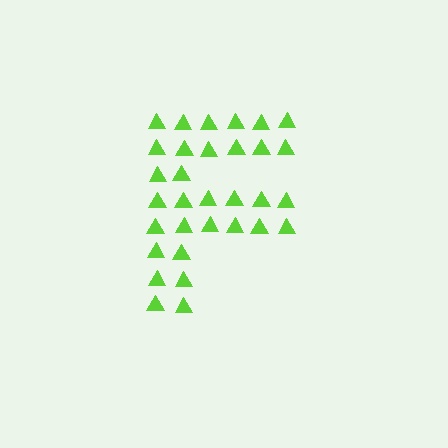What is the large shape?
The large shape is the letter F.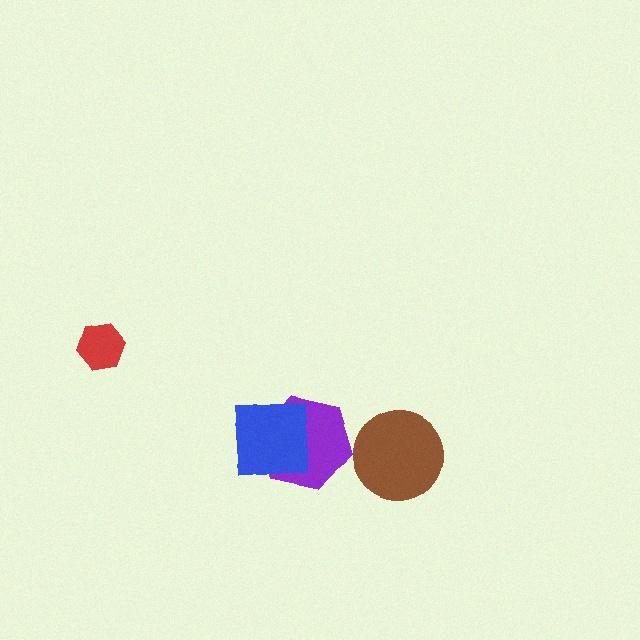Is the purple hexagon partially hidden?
Yes, it is partially covered by another shape.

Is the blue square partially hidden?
No, no other shape covers it.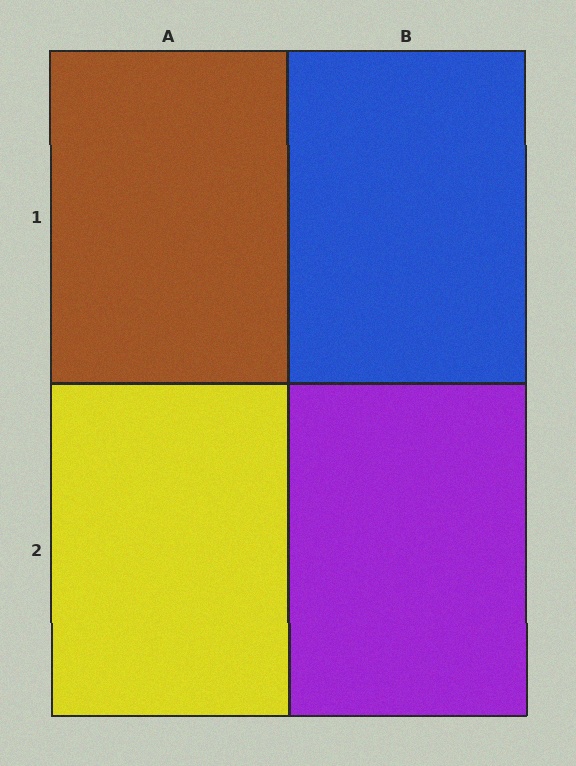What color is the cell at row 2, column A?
Yellow.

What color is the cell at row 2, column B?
Purple.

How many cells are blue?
1 cell is blue.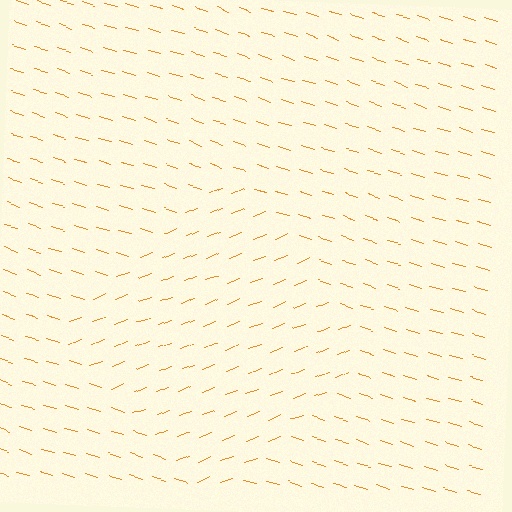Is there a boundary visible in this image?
Yes, there is a texture boundary formed by a change in line orientation.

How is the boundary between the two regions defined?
The boundary is defined purely by a change in line orientation (approximately 38 degrees difference). All lines are the same color and thickness.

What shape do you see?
I see a diamond.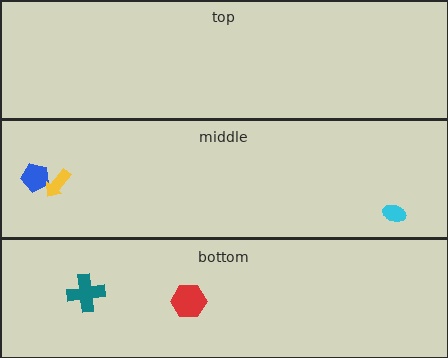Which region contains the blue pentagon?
The middle region.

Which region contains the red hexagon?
The bottom region.